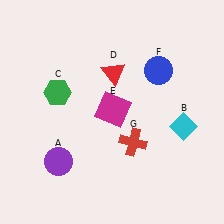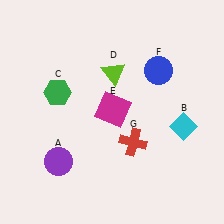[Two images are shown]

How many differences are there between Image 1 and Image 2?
There is 1 difference between the two images.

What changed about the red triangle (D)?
In Image 1, D is red. In Image 2, it changed to lime.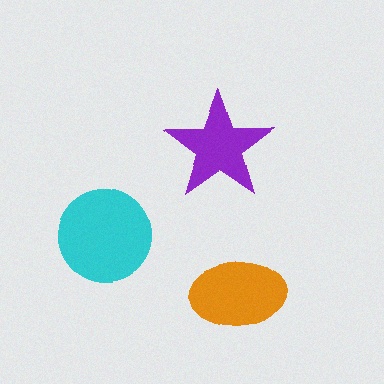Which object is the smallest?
The purple star.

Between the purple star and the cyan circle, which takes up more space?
The cyan circle.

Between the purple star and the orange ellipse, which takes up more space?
The orange ellipse.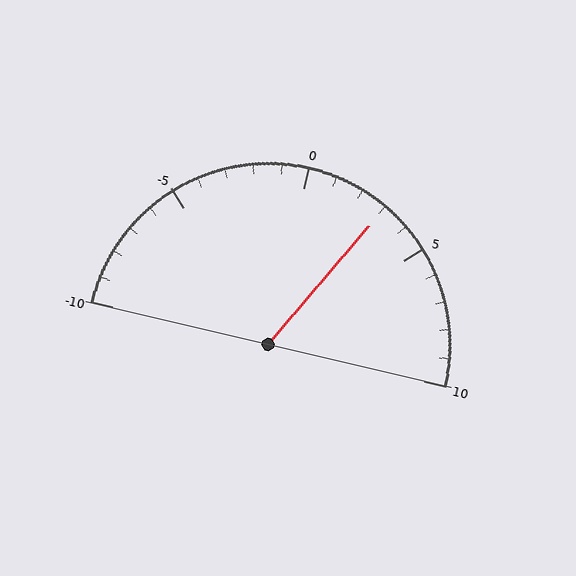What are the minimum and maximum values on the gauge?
The gauge ranges from -10 to 10.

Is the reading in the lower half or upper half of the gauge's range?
The reading is in the upper half of the range (-10 to 10).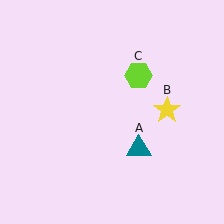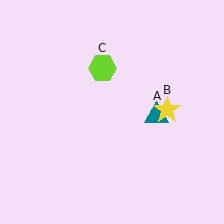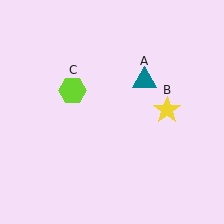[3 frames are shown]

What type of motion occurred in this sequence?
The teal triangle (object A), lime hexagon (object C) rotated counterclockwise around the center of the scene.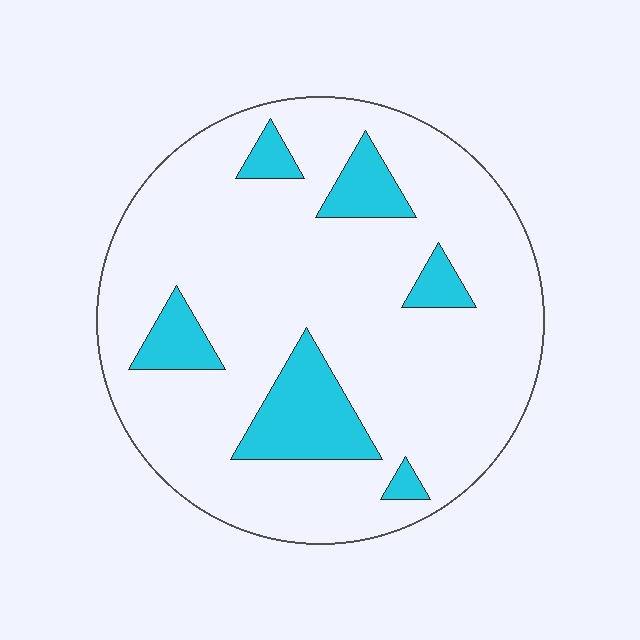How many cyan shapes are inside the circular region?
6.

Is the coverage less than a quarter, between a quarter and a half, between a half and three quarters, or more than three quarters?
Less than a quarter.